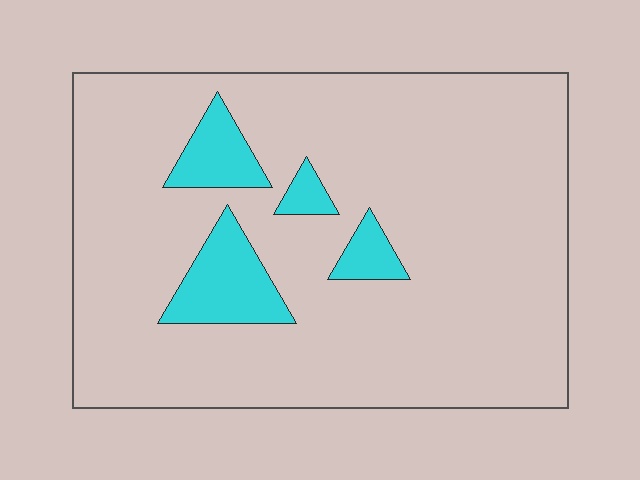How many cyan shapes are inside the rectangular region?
4.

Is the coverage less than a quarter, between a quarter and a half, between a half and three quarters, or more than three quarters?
Less than a quarter.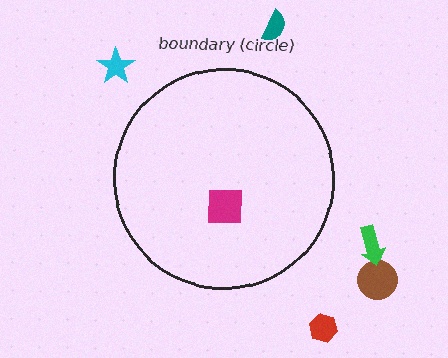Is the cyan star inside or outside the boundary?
Outside.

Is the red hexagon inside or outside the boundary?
Outside.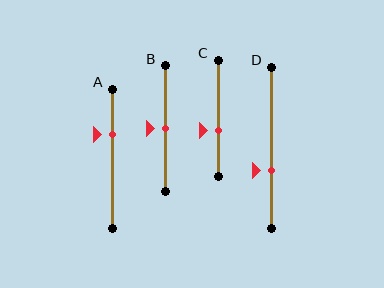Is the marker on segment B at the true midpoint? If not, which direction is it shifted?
Yes, the marker on segment B is at the true midpoint.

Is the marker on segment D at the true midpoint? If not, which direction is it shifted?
No, the marker on segment D is shifted downward by about 14% of the segment length.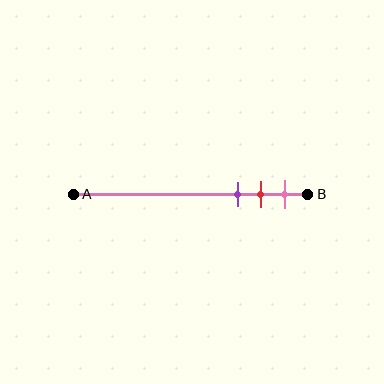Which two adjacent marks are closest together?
The red and pink marks are the closest adjacent pair.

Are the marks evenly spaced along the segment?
Yes, the marks are approximately evenly spaced.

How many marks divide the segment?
There are 3 marks dividing the segment.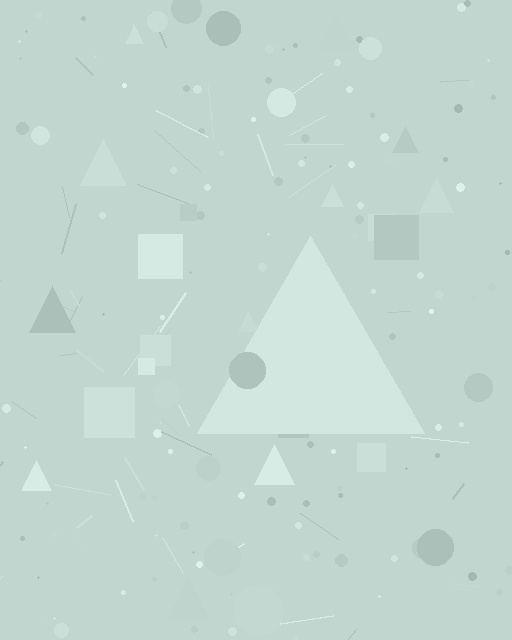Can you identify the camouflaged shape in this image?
The camouflaged shape is a triangle.